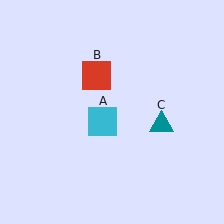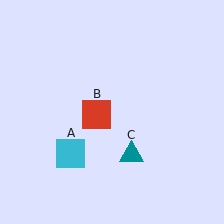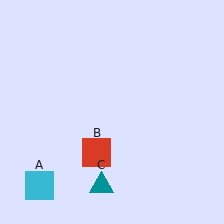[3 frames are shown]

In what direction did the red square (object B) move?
The red square (object B) moved down.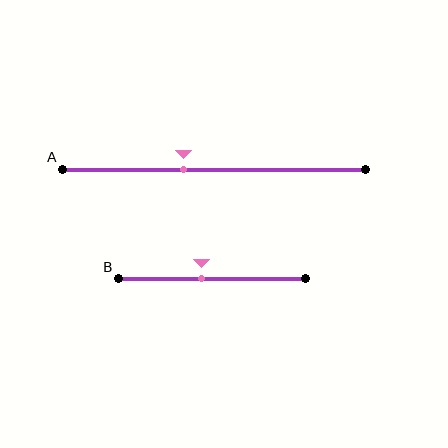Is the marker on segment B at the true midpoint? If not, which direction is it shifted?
No, the marker on segment B is shifted to the left by about 6% of the segment length.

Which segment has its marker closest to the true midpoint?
Segment B has its marker closest to the true midpoint.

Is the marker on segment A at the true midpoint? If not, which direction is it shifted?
No, the marker on segment A is shifted to the left by about 10% of the segment length.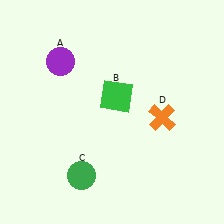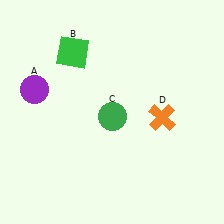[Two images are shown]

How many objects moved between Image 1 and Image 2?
3 objects moved between the two images.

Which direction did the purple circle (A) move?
The purple circle (A) moved down.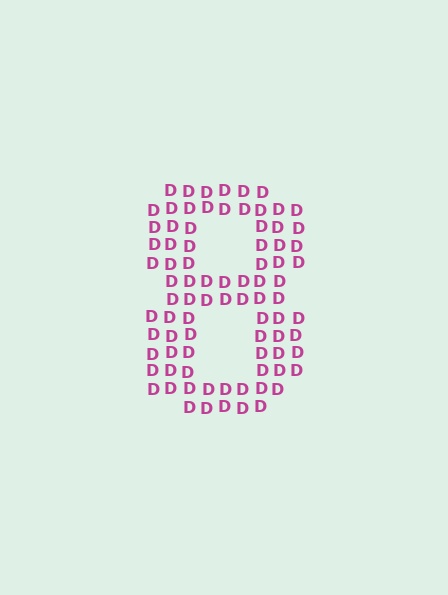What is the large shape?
The large shape is the digit 8.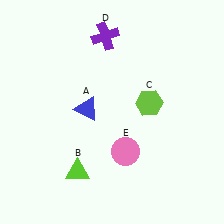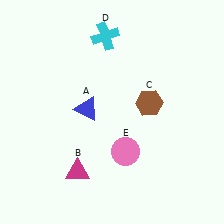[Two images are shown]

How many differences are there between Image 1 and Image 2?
There are 3 differences between the two images.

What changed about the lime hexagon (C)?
In Image 1, C is lime. In Image 2, it changed to brown.